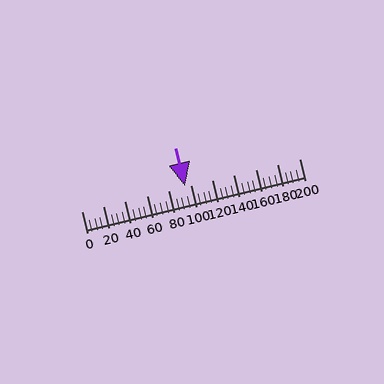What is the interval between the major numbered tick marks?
The major tick marks are spaced 20 units apart.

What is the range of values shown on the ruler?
The ruler shows values from 0 to 200.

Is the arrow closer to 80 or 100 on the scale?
The arrow is closer to 100.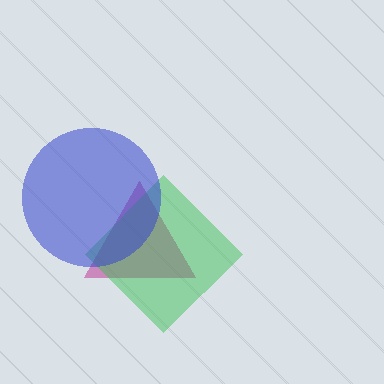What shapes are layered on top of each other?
The layered shapes are: a magenta triangle, a green diamond, a blue circle.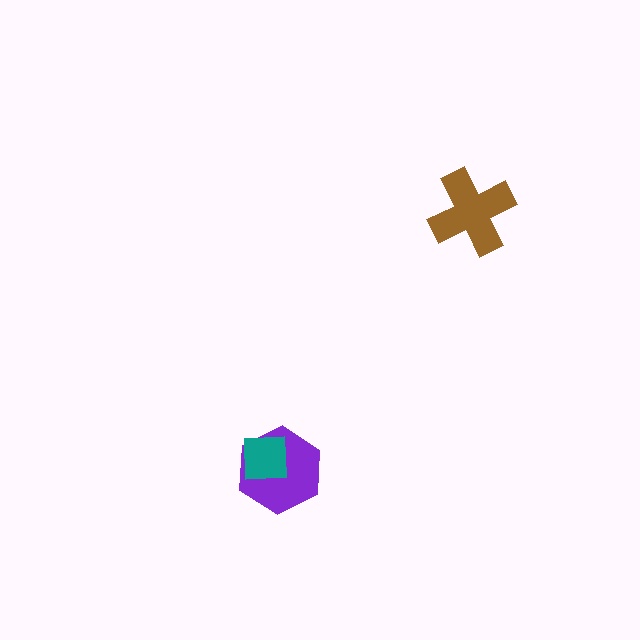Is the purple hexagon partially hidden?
Yes, it is partially covered by another shape.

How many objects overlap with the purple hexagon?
1 object overlaps with the purple hexagon.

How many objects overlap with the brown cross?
0 objects overlap with the brown cross.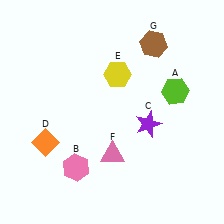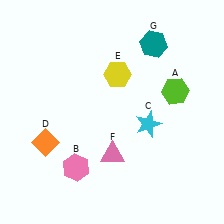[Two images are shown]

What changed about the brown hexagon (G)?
In Image 1, G is brown. In Image 2, it changed to teal.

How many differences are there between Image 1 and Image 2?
There are 2 differences between the two images.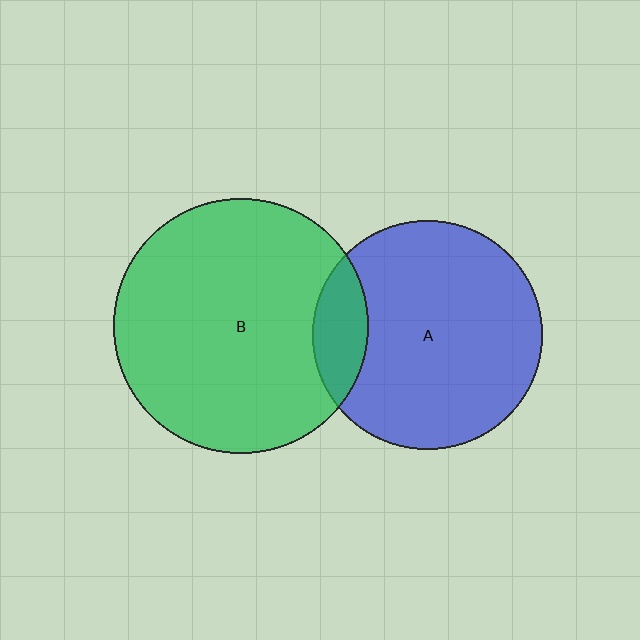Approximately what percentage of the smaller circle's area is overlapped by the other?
Approximately 15%.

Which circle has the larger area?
Circle B (green).